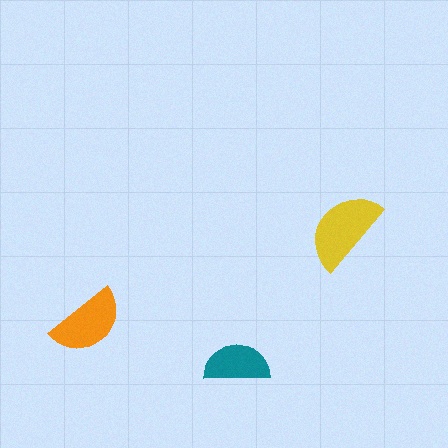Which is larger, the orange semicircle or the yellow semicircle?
The yellow one.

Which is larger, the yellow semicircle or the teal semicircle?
The yellow one.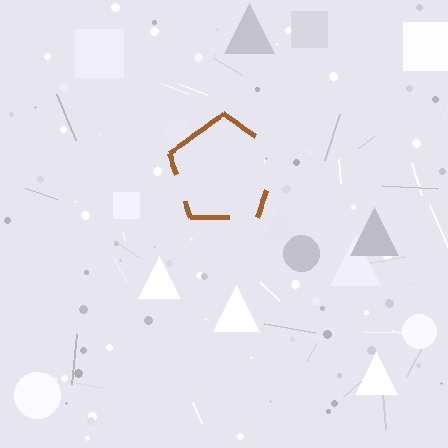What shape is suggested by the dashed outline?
The dashed outline suggests a pentagon.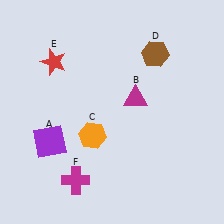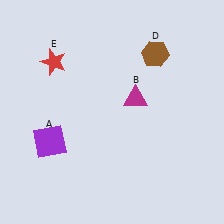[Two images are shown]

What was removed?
The orange hexagon (C), the magenta cross (F) were removed in Image 2.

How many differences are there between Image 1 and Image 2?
There are 2 differences between the two images.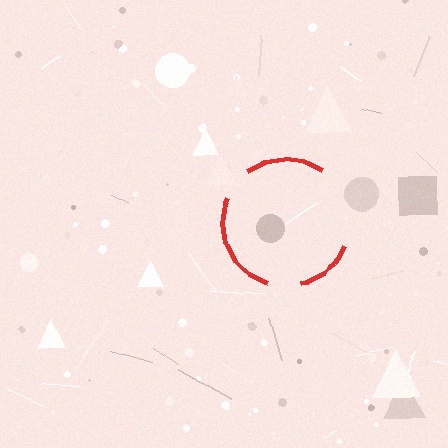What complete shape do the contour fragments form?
The contour fragments form a circle.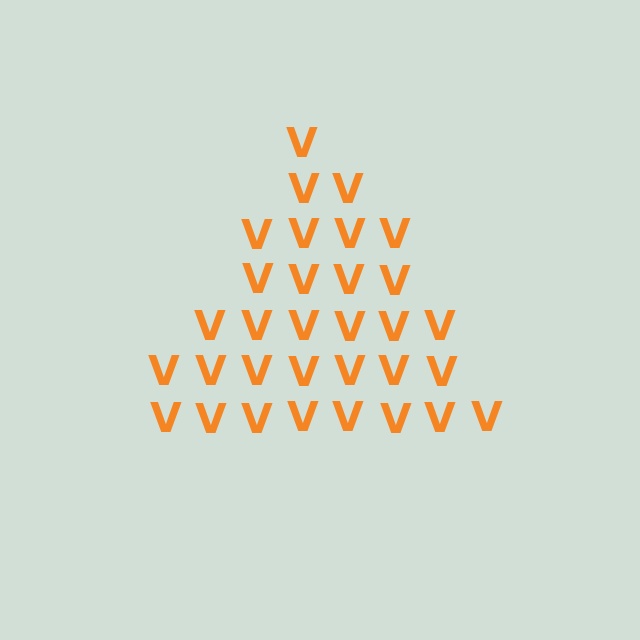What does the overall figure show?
The overall figure shows a triangle.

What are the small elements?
The small elements are letter V's.